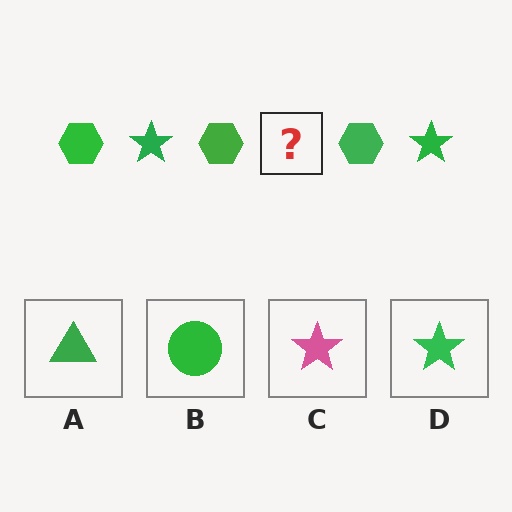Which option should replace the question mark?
Option D.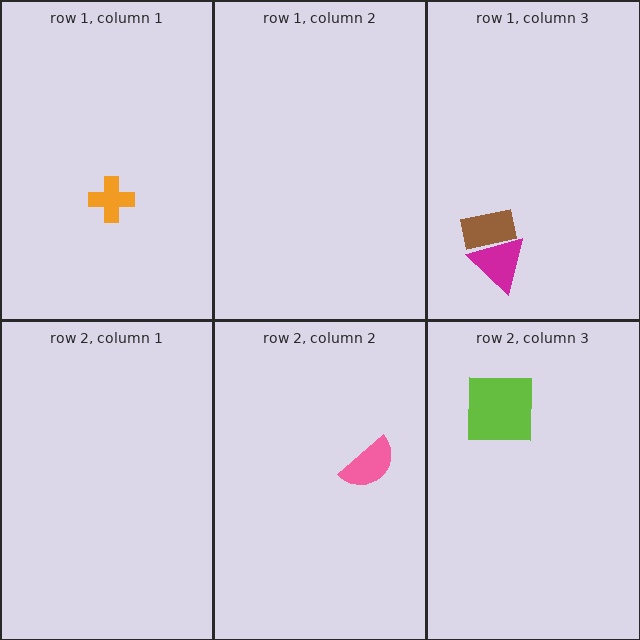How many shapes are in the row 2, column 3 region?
1.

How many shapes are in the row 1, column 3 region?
2.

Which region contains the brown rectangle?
The row 1, column 3 region.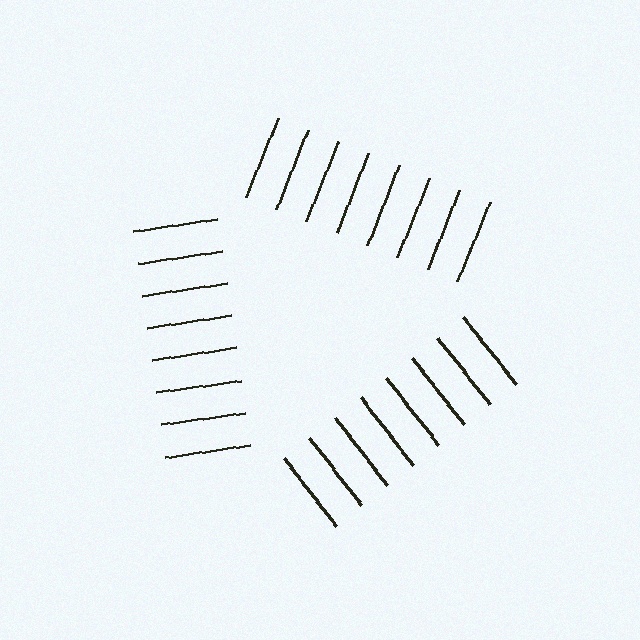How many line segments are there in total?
24 — 8 along each of the 3 edges.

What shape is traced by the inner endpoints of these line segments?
An illusory triangle — the line segments terminate on its edges but no continuous stroke is drawn.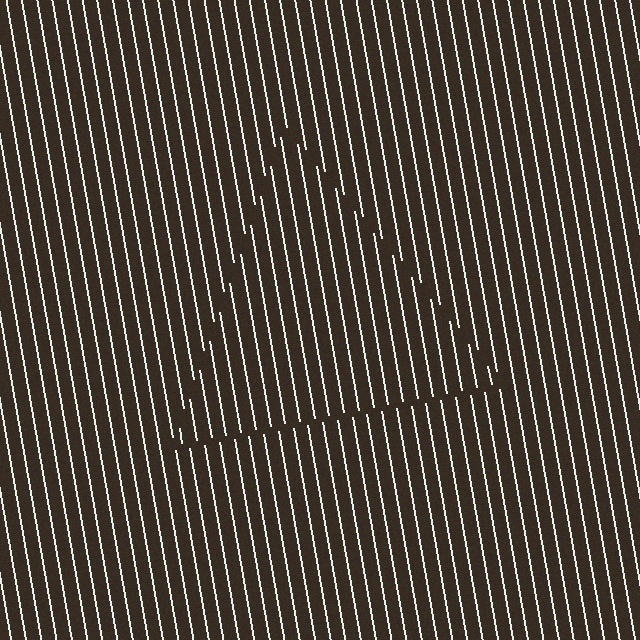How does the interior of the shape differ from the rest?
The interior of the shape contains the same grating, shifted by half a period — the contour is defined by the phase discontinuity where line-ends from the inner and outer gratings abut.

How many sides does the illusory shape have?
3 sides — the line-ends trace a triangle.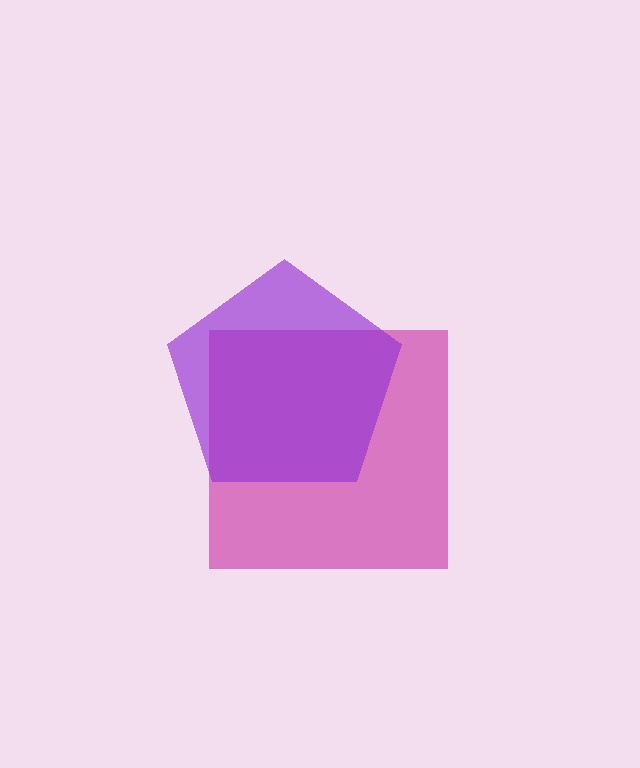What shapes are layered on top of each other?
The layered shapes are: a magenta square, a purple pentagon.